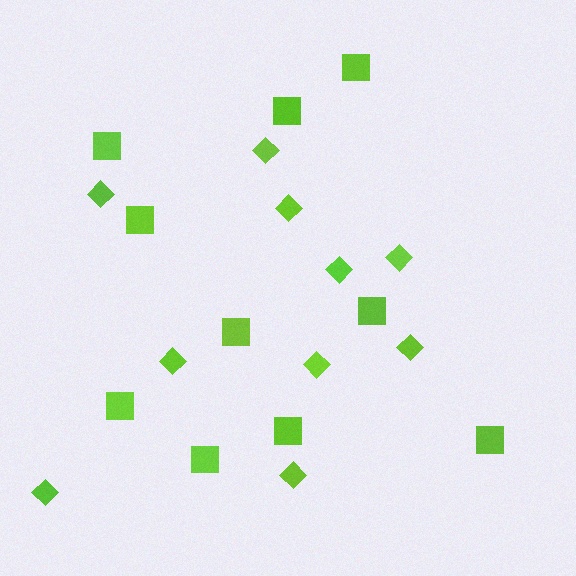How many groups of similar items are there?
There are 2 groups: one group of diamonds (10) and one group of squares (10).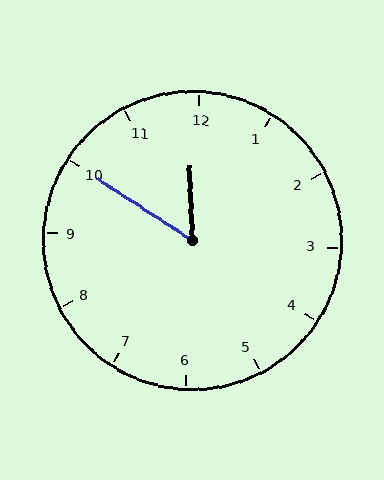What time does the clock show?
11:50.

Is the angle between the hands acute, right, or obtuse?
It is acute.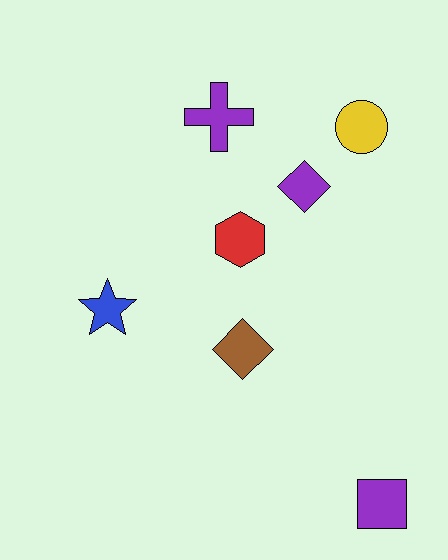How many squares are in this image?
There is 1 square.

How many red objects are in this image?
There is 1 red object.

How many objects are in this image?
There are 7 objects.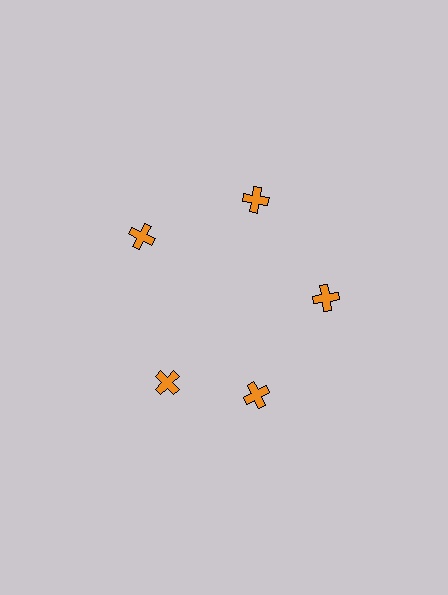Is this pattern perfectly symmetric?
No. The 5 orange crosses are arranged in a ring, but one element near the 8 o'clock position is rotated out of alignment along the ring, breaking the 5-fold rotational symmetry.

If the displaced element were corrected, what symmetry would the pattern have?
It would have 5-fold rotational symmetry — the pattern would map onto itself every 72 degrees.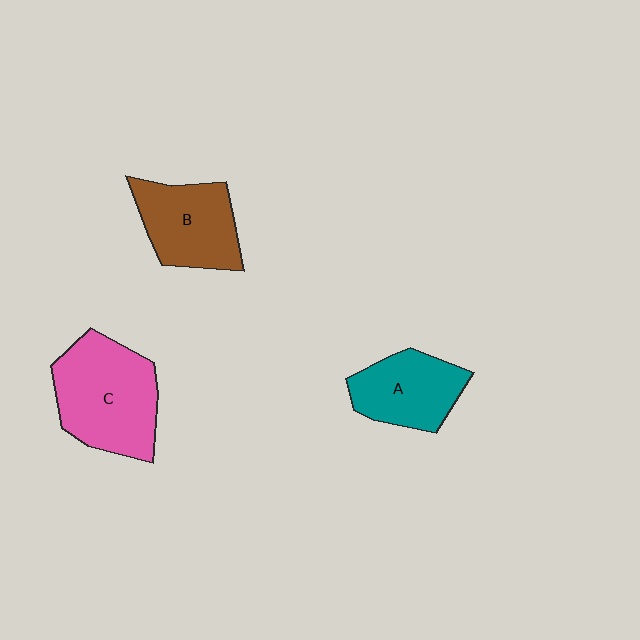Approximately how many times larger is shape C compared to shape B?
Approximately 1.3 times.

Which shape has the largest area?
Shape C (pink).